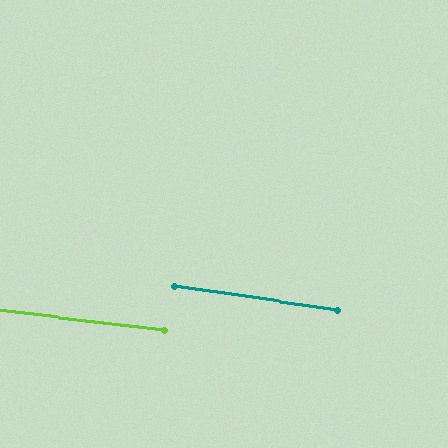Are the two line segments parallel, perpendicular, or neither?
Parallel — their directions differ by only 1.8°.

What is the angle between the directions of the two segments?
Approximately 2 degrees.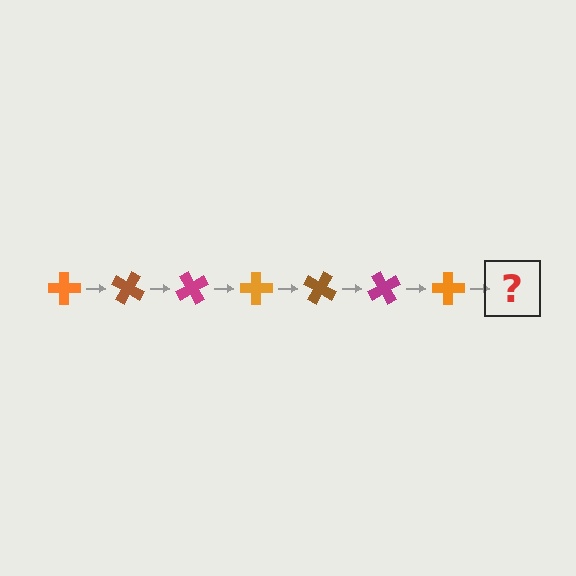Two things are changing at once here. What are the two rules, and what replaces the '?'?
The two rules are that it rotates 30 degrees each step and the color cycles through orange, brown, and magenta. The '?' should be a brown cross, rotated 210 degrees from the start.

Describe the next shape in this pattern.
It should be a brown cross, rotated 210 degrees from the start.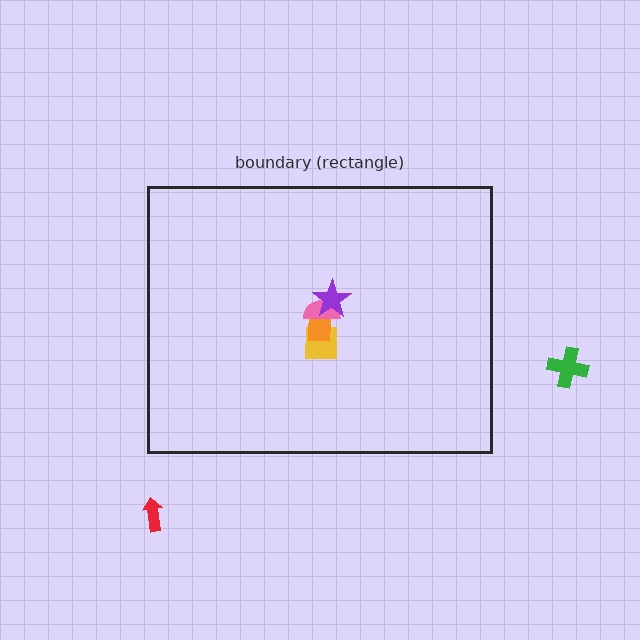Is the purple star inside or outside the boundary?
Inside.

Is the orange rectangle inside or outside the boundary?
Inside.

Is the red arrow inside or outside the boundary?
Outside.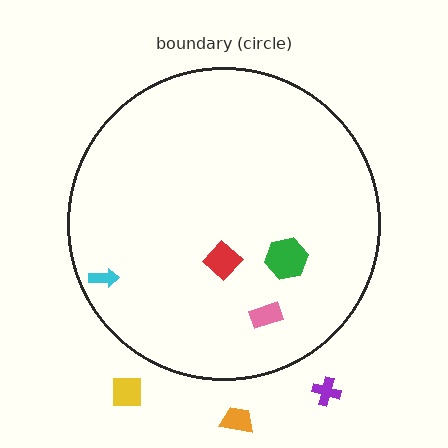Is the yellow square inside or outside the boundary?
Outside.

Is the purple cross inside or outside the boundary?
Outside.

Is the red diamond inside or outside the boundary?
Inside.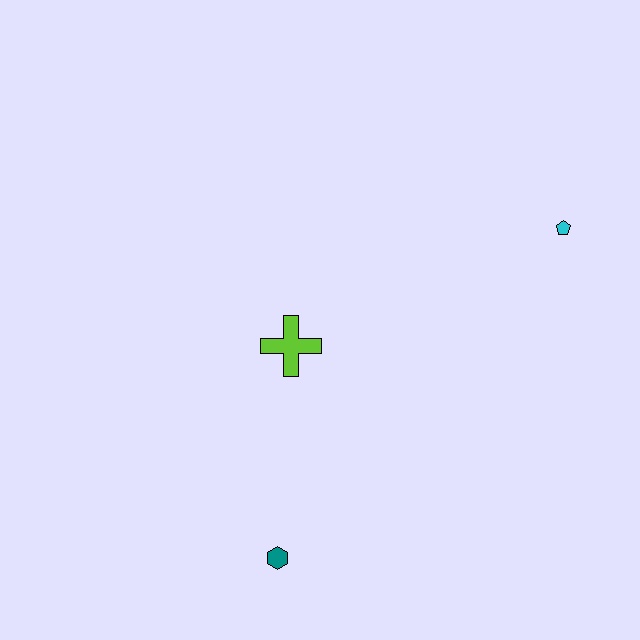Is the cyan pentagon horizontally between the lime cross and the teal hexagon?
No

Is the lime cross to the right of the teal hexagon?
Yes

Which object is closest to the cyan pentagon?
The lime cross is closest to the cyan pentagon.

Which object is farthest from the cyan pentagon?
The teal hexagon is farthest from the cyan pentagon.